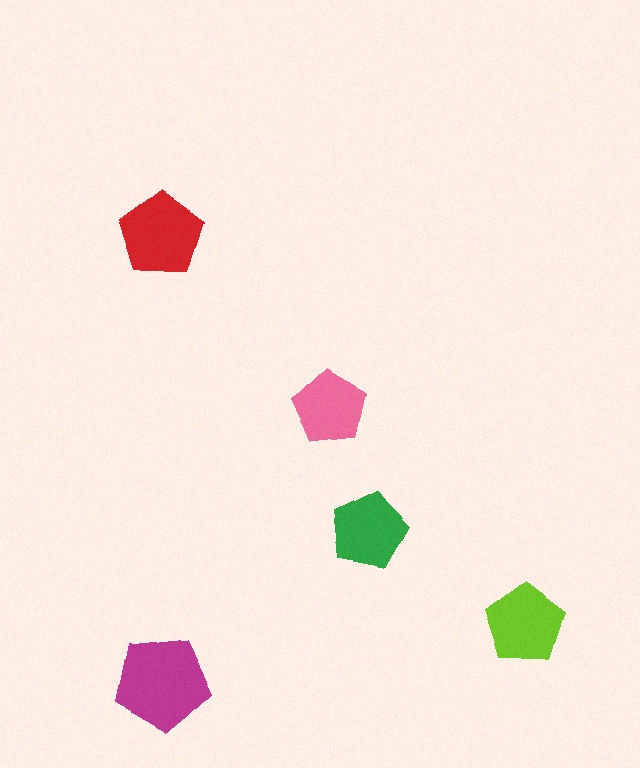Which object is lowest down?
The magenta pentagon is bottommost.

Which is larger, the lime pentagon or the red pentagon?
The red one.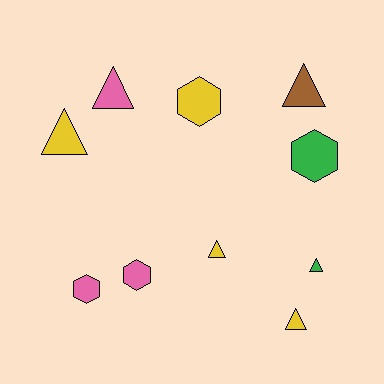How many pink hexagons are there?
There are 2 pink hexagons.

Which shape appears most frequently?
Triangle, with 6 objects.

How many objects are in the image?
There are 10 objects.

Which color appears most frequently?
Yellow, with 4 objects.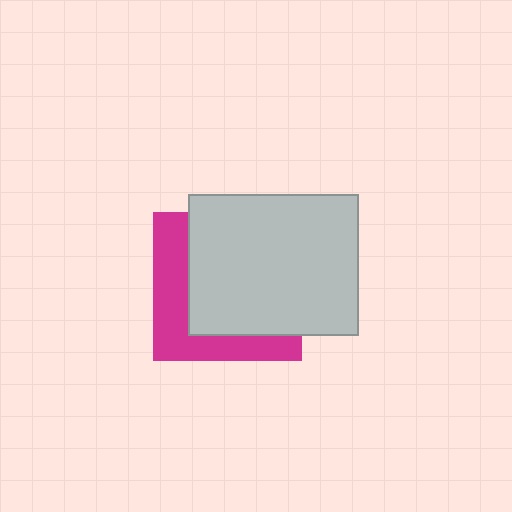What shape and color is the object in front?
The object in front is a light gray rectangle.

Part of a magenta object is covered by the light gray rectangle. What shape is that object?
It is a square.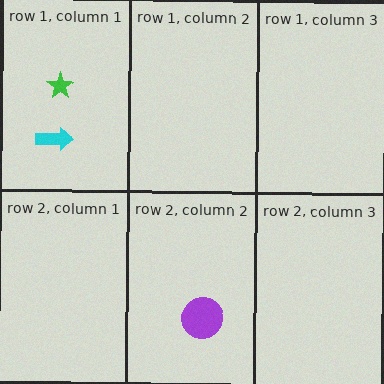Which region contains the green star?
The row 1, column 1 region.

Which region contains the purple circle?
The row 2, column 2 region.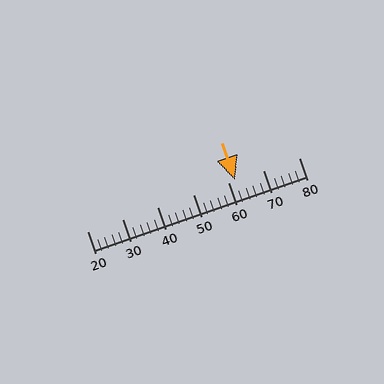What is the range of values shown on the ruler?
The ruler shows values from 20 to 80.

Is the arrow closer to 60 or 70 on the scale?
The arrow is closer to 60.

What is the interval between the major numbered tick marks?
The major tick marks are spaced 10 units apart.